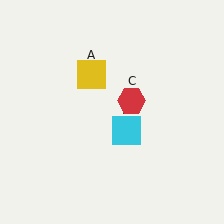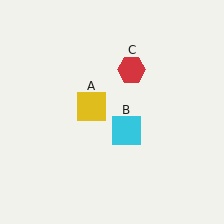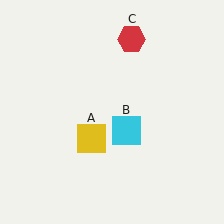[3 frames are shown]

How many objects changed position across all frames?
2 objects changed position: yellow square (object A), red hexagon (object C).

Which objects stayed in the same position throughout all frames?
Cyan square (object B) remained stationary.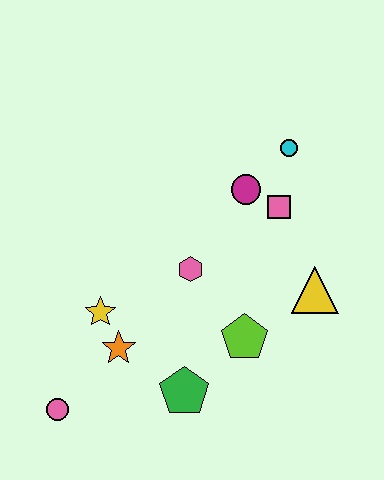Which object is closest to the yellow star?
The orange star is closest to the yellow star.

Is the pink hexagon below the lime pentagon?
No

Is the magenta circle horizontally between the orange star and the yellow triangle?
Yes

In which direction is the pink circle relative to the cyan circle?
The pink circle is below the cyan circle.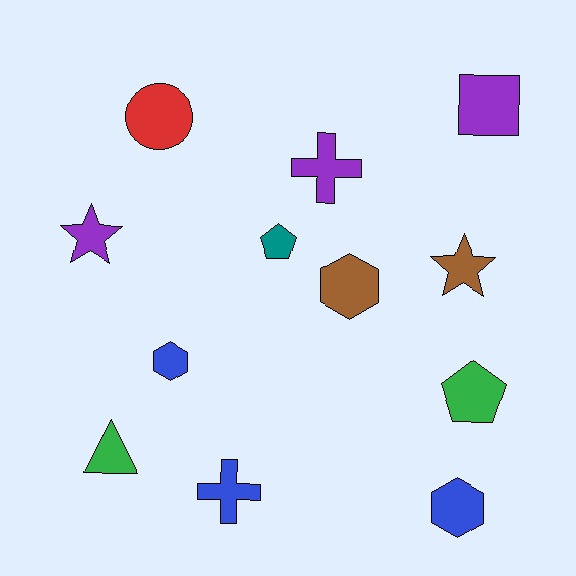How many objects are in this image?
There are 12 objects.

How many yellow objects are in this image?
There are no yellow objects.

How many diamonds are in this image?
There are no diamonds.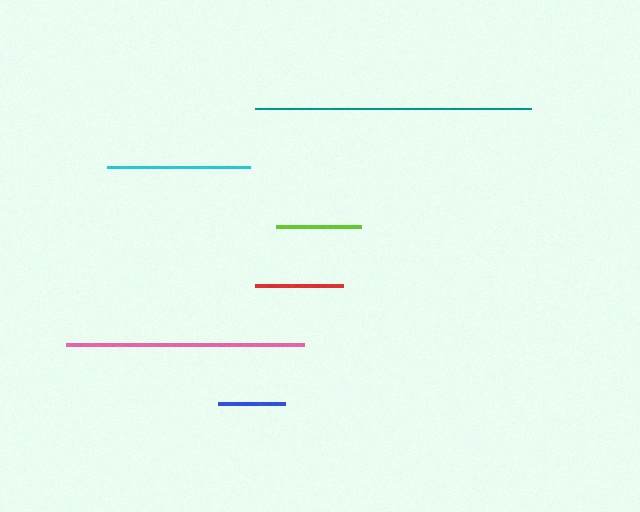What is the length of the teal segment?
The teal segment is approximately 276 pixels long.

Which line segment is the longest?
The teal line is the longest at approximately 276 pixels.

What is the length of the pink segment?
The pink segment is approximately 237 pixels long.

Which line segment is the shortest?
The blue line is the shortest at approximately 67 pixels.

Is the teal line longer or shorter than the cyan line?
The teal line is longer than the cyan line.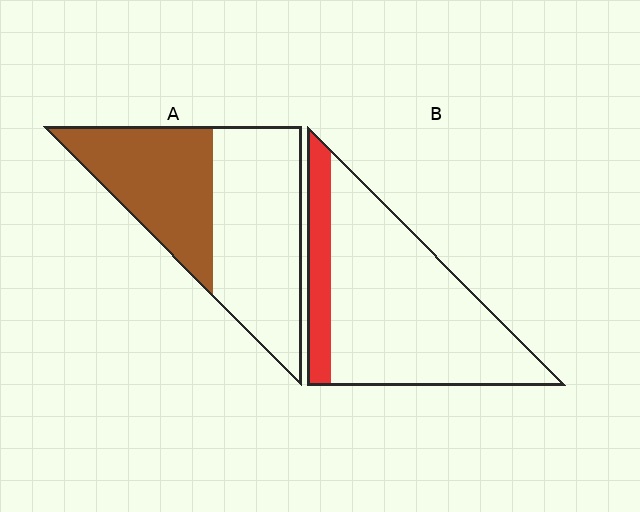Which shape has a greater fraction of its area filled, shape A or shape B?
Shape A.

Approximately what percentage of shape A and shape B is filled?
A is approximately 45% and B is approximately 20%.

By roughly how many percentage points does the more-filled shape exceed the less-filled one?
By roughly 25 percentage points (A over B).